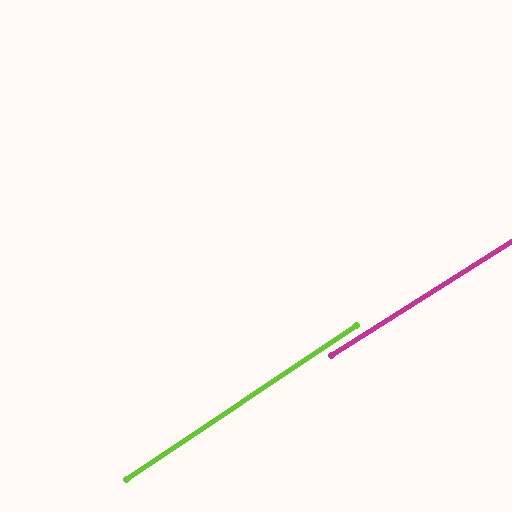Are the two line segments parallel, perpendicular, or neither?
Parallel — their directions differ by only 1.5°.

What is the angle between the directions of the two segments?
Approximately 2 degrees.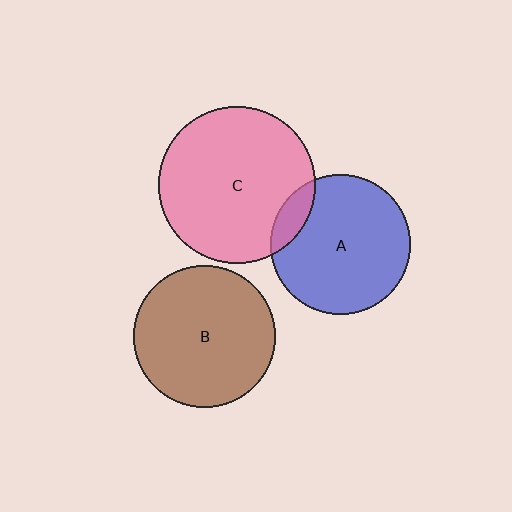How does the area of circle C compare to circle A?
Approximately 1.3 times.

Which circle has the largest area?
Circle C (pink).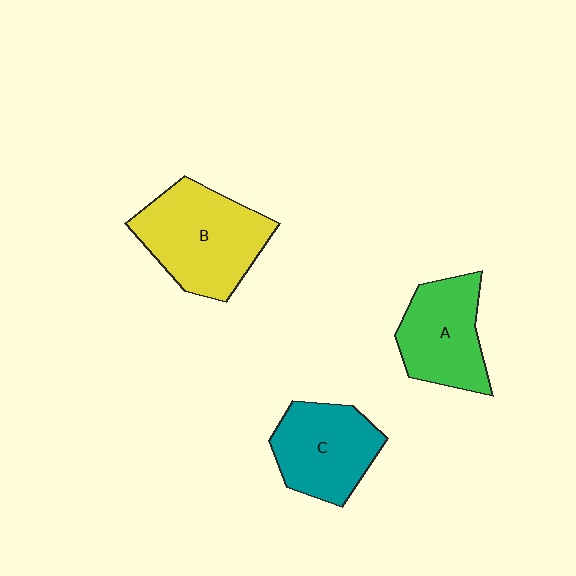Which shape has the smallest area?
Shape A (green).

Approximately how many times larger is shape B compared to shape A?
Approximately 1.3 times.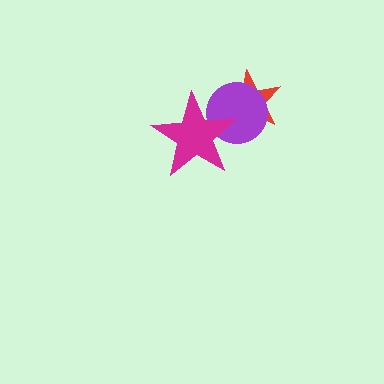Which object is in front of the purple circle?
The magenta star is in front of the purple circle.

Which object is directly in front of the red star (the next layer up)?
The purple circle is directly in front of the red star.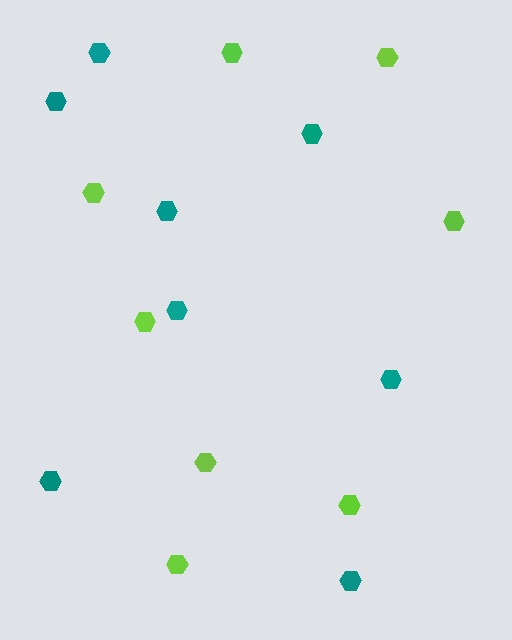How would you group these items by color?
There are 2 groups: one group of teal hexagons (8) and one group of lime hexagons (8).